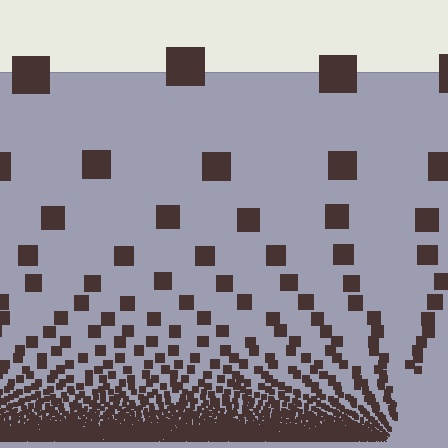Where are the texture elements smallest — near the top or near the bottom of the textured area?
Near the bottom.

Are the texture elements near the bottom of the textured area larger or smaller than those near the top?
Smaller. The gradient is inverted — elements near the bottom are smaller and denser.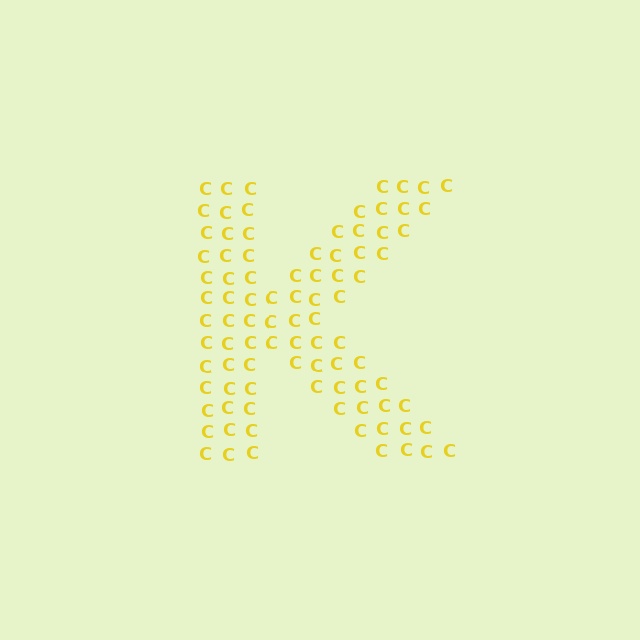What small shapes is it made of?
It is made of small letter C's.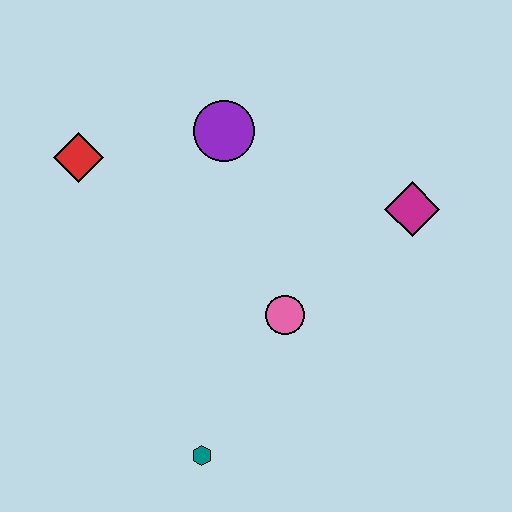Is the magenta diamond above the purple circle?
No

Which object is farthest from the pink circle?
The red diamond is farthest from the pink circle.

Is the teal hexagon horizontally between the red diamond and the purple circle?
Yes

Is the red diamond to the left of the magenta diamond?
Yes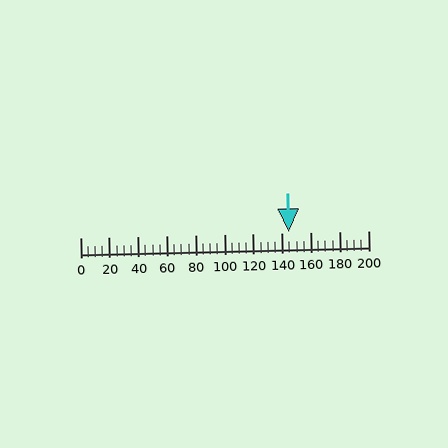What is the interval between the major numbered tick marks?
The major tick marks are spaced 20 units apart.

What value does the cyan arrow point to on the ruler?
The cyan arrow points to approximately 144.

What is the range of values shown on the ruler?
The ruler shows values from 0 to 200.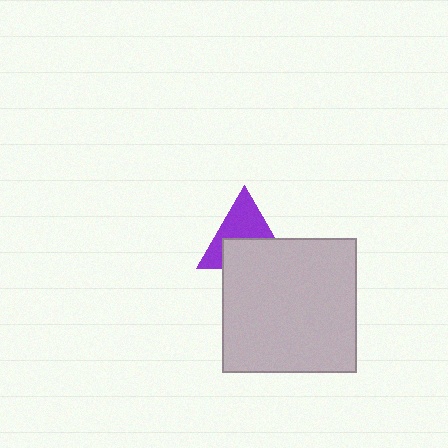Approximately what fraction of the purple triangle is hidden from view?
Roughly 48% of the purple triangle is hidden behind the light gray square.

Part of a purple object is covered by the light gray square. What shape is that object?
It is a triangle.